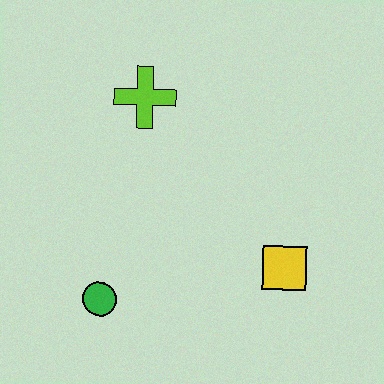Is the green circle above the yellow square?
No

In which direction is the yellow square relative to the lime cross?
The yellow square is below the lime cross.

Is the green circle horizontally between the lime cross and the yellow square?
No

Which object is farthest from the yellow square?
The lime cross is farthest from the yellow square.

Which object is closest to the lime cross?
The green circle is closest to the lime cross.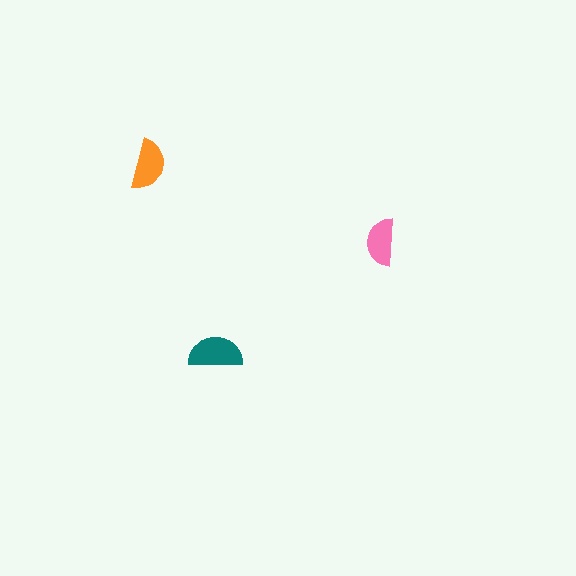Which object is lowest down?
The teal semicircle is bottommost.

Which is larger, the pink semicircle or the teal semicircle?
The teal one.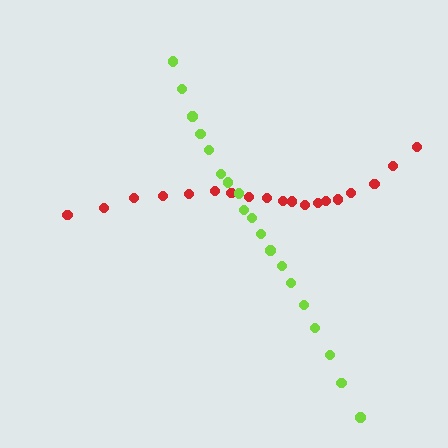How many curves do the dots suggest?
There are 2 distinct paths.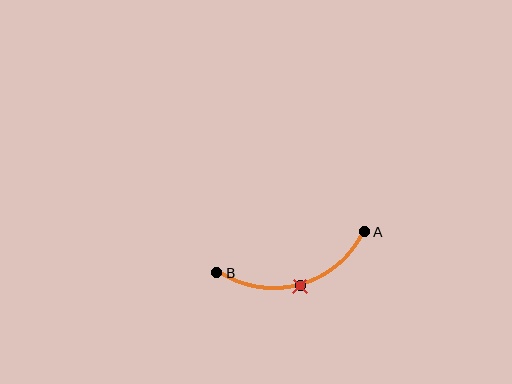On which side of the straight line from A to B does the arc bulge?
The arc bulges below the straight line connecting A and B.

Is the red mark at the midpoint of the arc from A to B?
Yes. The red mark lies on the arc at equal arc-length from both A and B — it is the arc midpoint.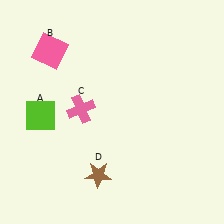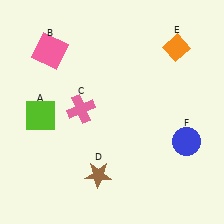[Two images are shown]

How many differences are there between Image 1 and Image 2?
There are 2 differences between the two images.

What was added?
An orange diamond (E), a blue circle (F) were added in Image 2.